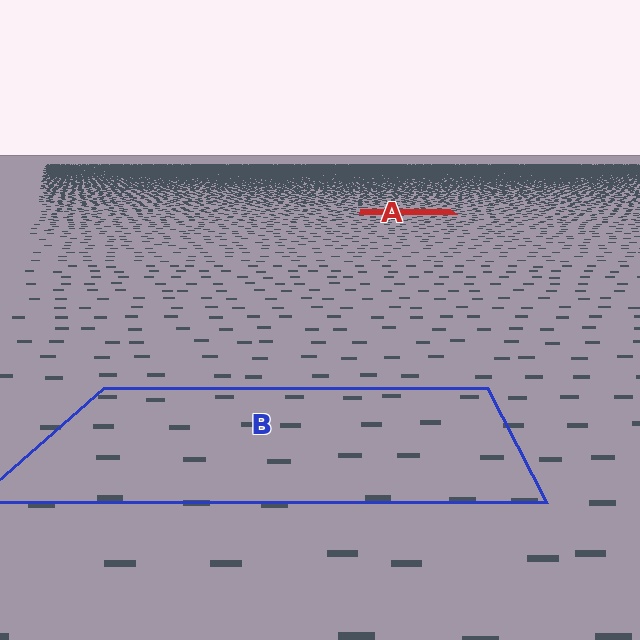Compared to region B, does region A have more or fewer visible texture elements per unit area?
Region A has more texture elements per unit area — they are packed more densely because it is farther away.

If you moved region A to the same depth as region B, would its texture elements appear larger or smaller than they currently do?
They would appear larger. At a closer depth, the same texture elements are projected at a bigger on-screen size.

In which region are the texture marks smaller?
The texture marks are smaller in region A, because it is farther away.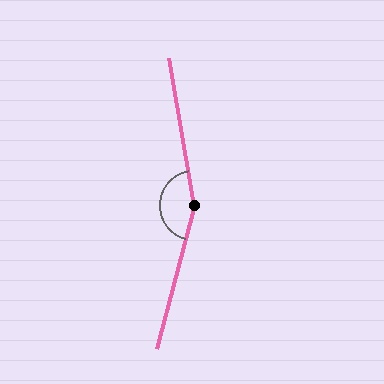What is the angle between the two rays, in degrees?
Approximately 156 degrees.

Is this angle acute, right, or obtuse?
It is obtuse.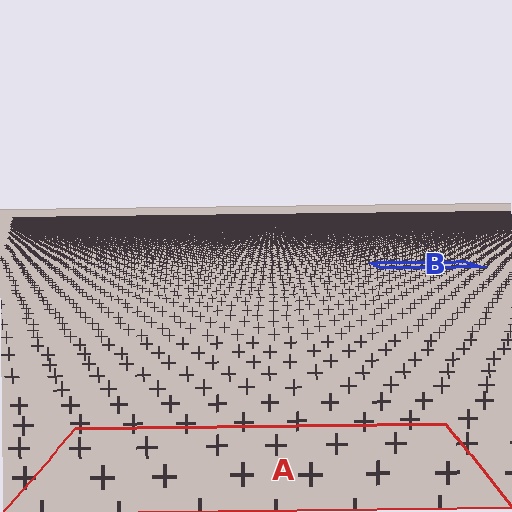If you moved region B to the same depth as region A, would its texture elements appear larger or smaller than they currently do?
They would appear larger. At a closer depth, the same texture elements are projected at a bigger on-screen size.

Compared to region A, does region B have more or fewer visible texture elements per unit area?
Region B has more texture elements per unit area — they are packed more densely because it is farther away.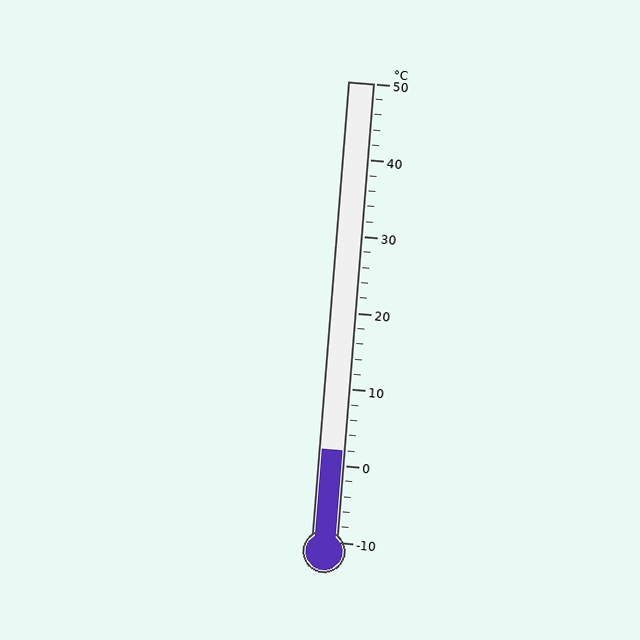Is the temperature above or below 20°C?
The temperature is below 20°C.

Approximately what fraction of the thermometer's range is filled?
The thermometer is filled to approximately 20% of its range.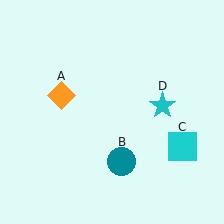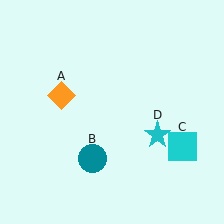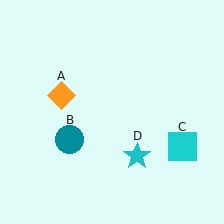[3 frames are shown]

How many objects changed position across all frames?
2 objects changed position: teal circle (object B), cyan star (object D).